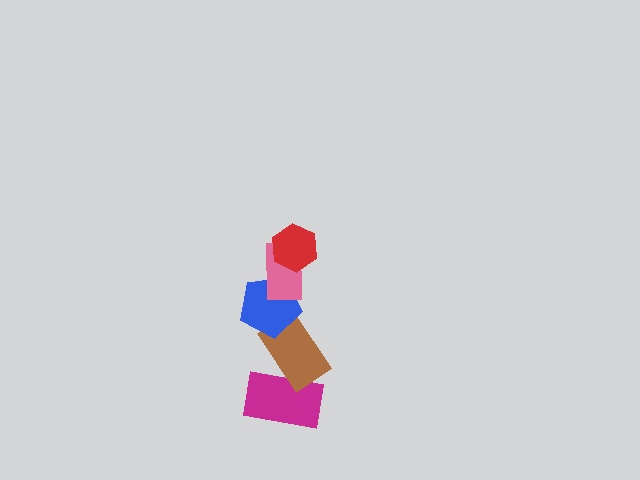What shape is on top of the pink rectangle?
The red hexagon is on top of the pink rectangle.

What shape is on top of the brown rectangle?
The blue pentagon is on top of the brown rectangle.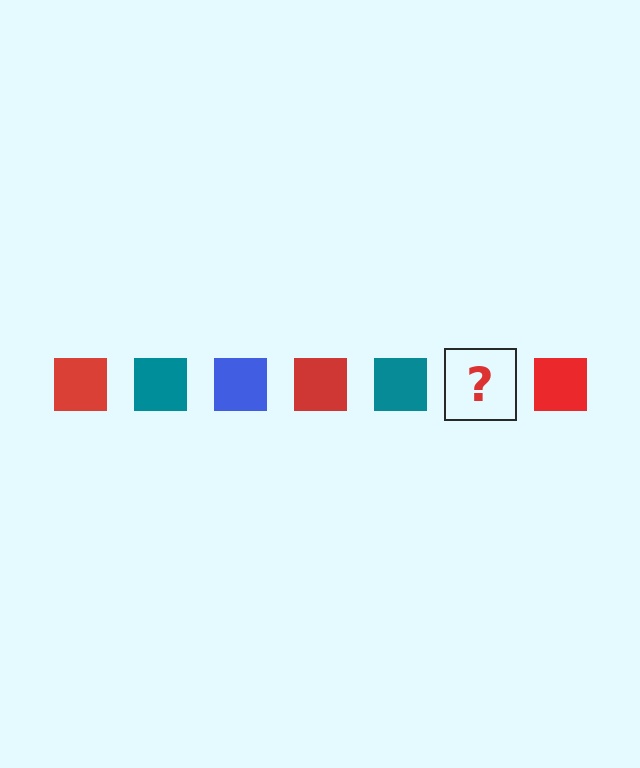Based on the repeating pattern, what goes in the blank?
The blank should be a blue square.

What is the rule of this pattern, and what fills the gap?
The rule is that the pattern cycles through red, teal, blue squares. The gap should be filled with a blue square.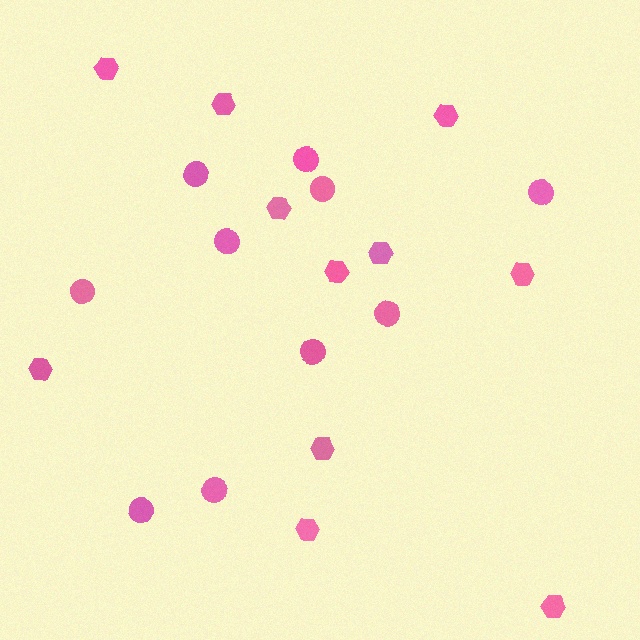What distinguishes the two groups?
There are 2 groups: one group of hexagons (11) and one group of circles (10).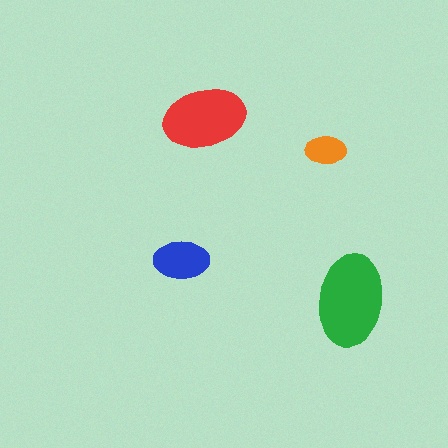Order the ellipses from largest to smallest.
the green one, the red one, the blue one, the orange one.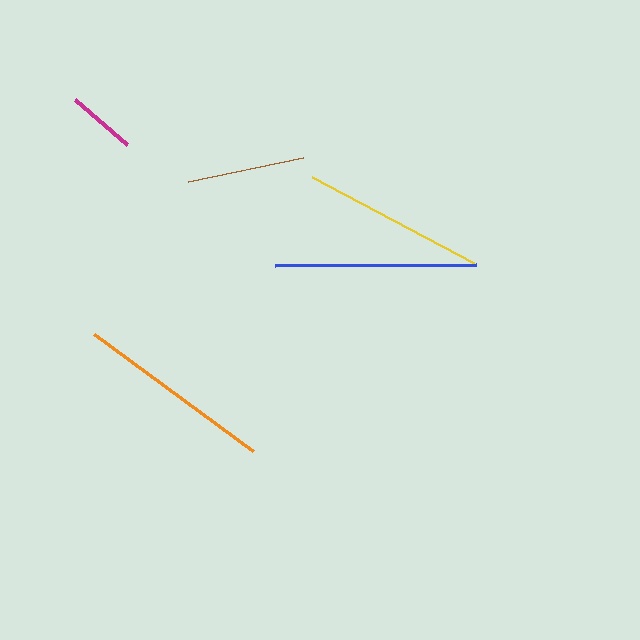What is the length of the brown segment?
The brown segment is approximately 117 pixels long.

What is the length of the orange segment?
The orange segment is approximately 197 pixels long.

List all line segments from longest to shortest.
From longest to shortest: blue, orange, yellow, brown, magenta.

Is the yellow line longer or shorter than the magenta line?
The yellow line is longer than the magenta line.